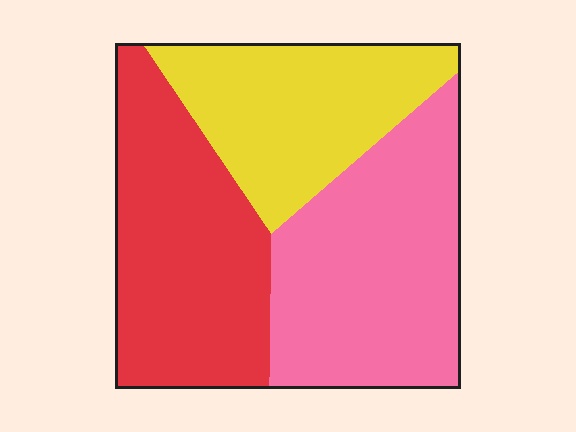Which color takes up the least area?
Yellow, at roughly 30%.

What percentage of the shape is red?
Red takes up about one third (1/3) of the shape.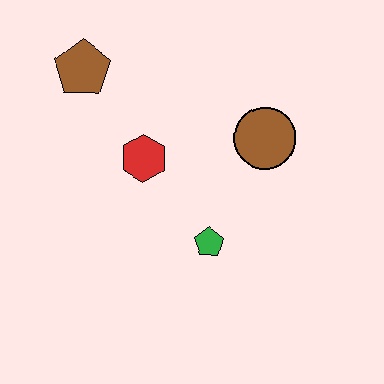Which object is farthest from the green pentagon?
The brown pentagon is farthest from the green pentagon.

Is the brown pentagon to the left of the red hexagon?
Yes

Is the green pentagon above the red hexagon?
No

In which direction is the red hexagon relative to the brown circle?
The red hexagon is to the left of the brown circle.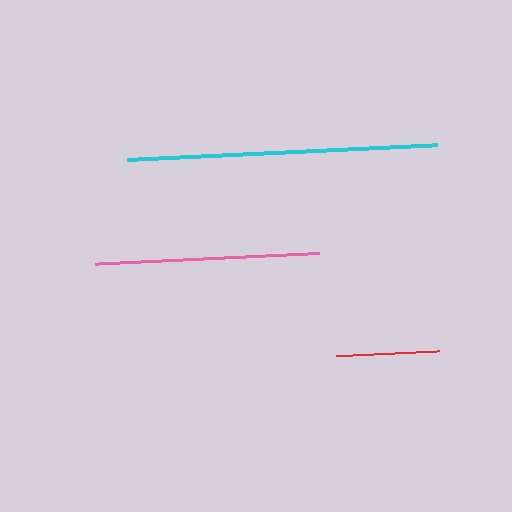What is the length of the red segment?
The red segment is approximately 103 pixels long.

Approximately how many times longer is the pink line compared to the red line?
The pink line is approximately 2.2 times the length of the red line.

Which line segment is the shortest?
The red line is the shortest at approximately 103 pixels.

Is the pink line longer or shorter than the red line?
The pink line is longer than the red line.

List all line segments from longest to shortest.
From longest to shortest: cyan, pink, red.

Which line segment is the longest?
The cyan line is the longest at approximately 309 pixels.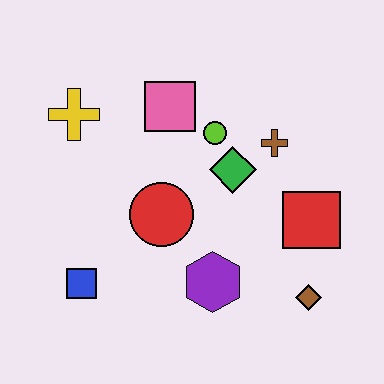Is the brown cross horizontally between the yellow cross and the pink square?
No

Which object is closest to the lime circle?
The green diamond is closest to the lime circle.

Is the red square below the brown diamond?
No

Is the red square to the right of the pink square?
Yes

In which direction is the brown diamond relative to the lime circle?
The brown diamond is below the lime circle.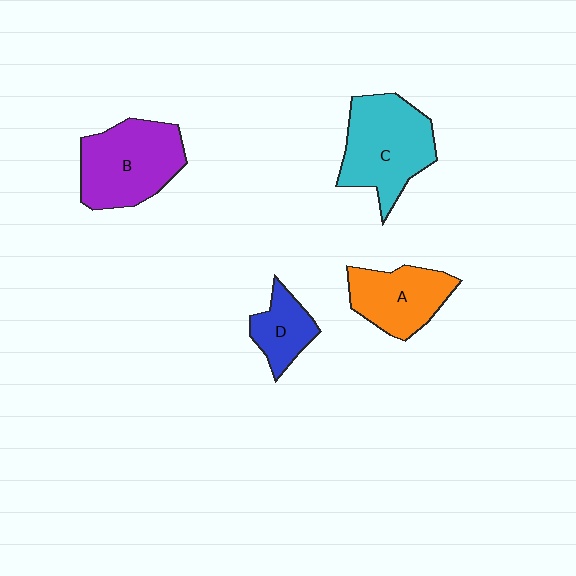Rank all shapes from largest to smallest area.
From largest to smallest: C (cyan), B (purple), A (orange), D (blue).